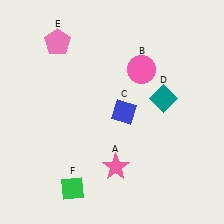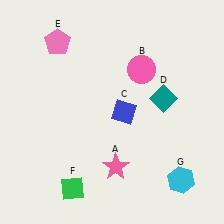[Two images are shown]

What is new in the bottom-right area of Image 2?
A cyan hexagon (G) was added in the bottom-right area of Image 2.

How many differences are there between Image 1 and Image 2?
There is 1 difference between the two images.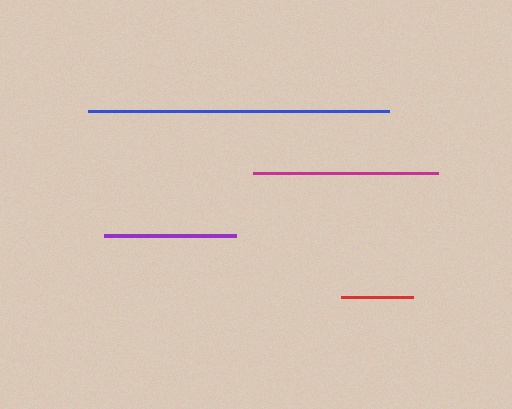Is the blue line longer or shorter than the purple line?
The blue line is longer than the purple line.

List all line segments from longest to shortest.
From longest to shortest: blue, magenta, purple, red.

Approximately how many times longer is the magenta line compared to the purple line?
The magenta line is approximately 1.4 times the length of the purple line.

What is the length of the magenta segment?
The magenta segment is approximately 185 pixels long.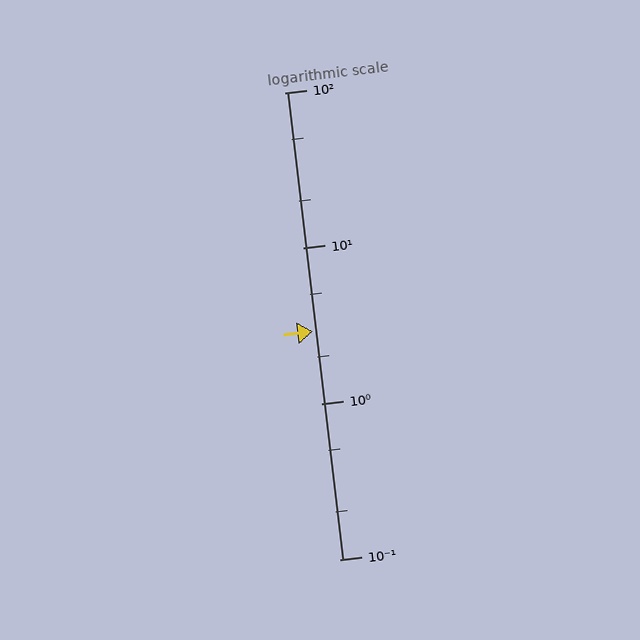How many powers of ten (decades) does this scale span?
The scale spans 3 decades, from 0.1 to 100.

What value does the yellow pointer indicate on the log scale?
The pointer indicates approximately 2.9.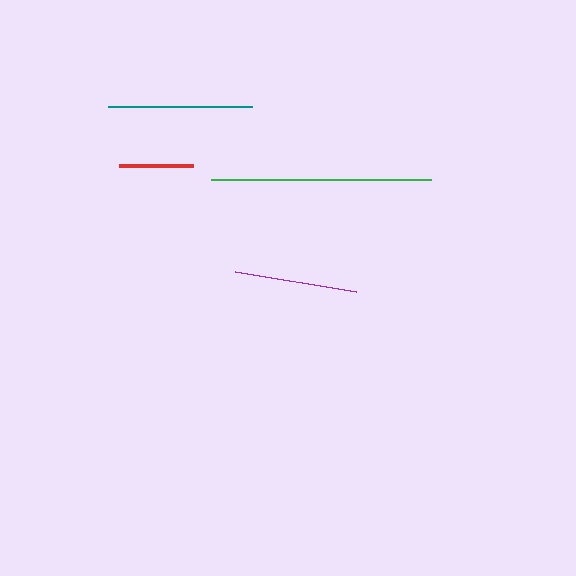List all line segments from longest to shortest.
From longest to shortest: green, teal, purple, red.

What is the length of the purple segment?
The purple segment is approximately 122 pixels long.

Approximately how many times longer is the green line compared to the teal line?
The green line is approximately 1.5 times the length of the teal line.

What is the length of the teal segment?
The teal segment is approximately 143 pixels long.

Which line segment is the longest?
The green line is the longest at approximately 221 pixels.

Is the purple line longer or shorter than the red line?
The purple line is longer than the red line.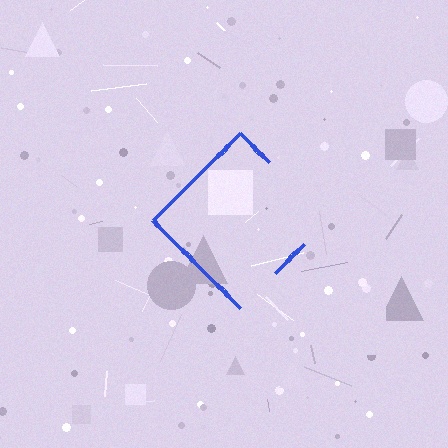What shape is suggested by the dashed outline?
The dashed outline suggests a diamond.